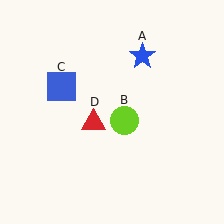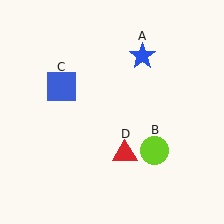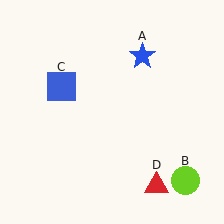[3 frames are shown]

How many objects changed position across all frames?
2 objects changed position: lime circle (object B), red triangle (object D).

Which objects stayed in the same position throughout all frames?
Blue star (object A) and blue square (object C) remained stationary.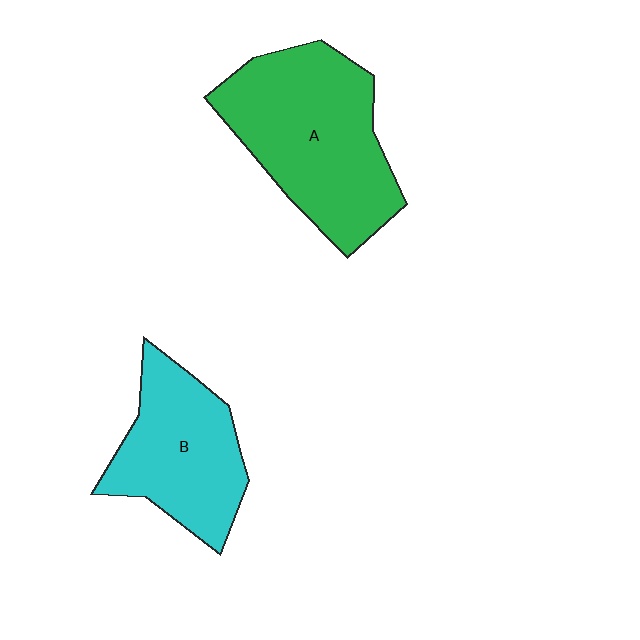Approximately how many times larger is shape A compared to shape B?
Approximately 1.4 times.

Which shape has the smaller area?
Shape B (cyan).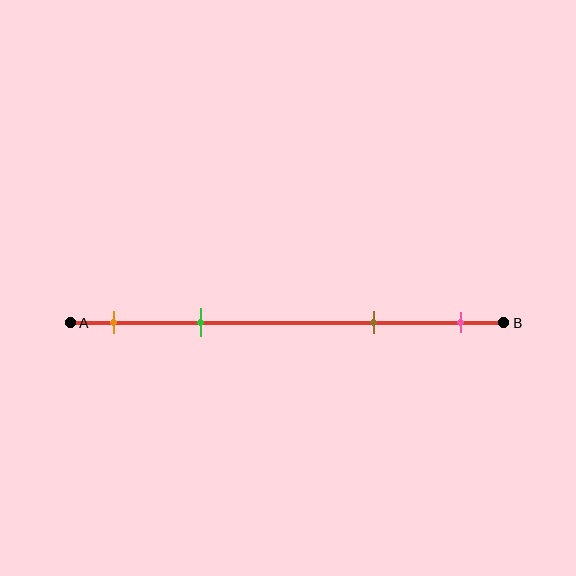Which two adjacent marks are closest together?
The orange and green marks are the closest adjacent pair.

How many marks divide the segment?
There are 4 marks dividing the segment.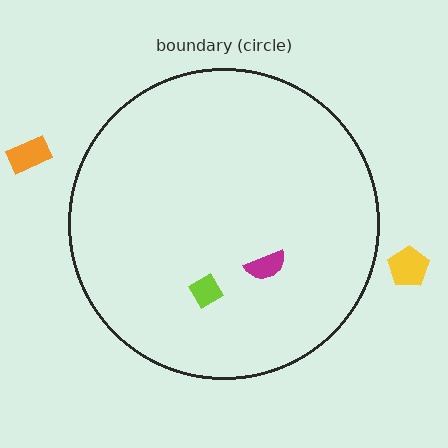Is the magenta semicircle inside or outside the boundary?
Inside.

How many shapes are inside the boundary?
2 inside, 2 outside.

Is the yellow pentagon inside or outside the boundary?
Outside.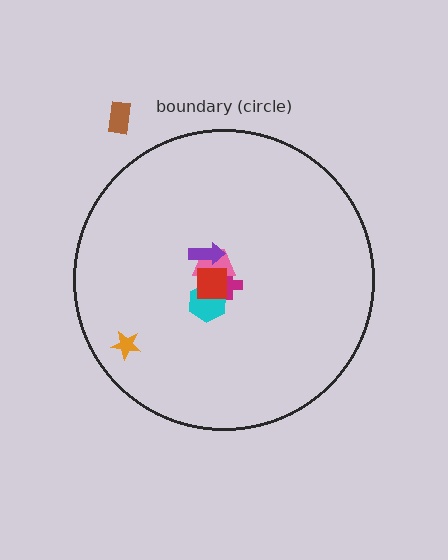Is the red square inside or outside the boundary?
Inside.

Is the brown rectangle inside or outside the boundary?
Outside.